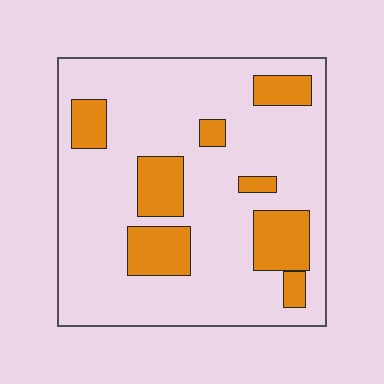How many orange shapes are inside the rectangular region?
8.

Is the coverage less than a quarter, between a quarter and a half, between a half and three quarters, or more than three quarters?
Less than a quarter.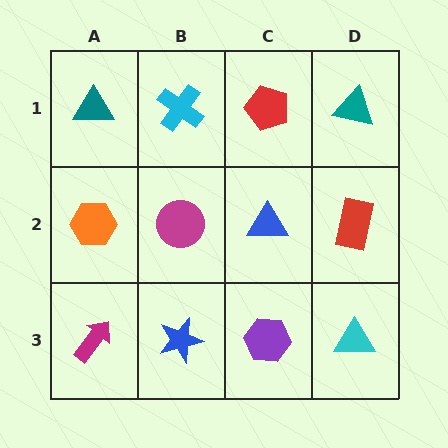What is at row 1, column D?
A teal triangle.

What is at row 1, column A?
A teal triangle.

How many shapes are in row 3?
4 shapes.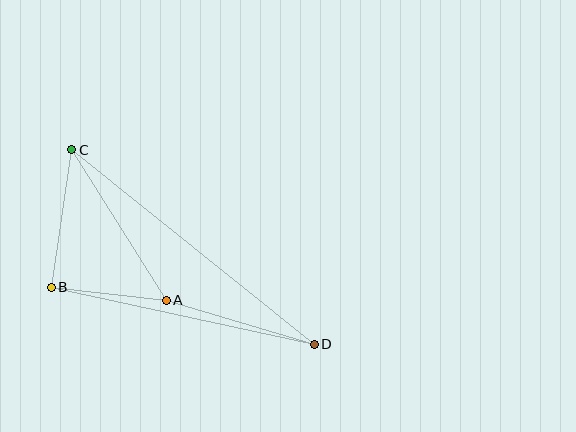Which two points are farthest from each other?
Points C and D are farthest from each other.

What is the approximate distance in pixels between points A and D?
The distance between A and D is approximately 154 pixels.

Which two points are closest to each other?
Points A and B are closest to each other.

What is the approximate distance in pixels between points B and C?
The distance between B and C is approximately 139 pixels.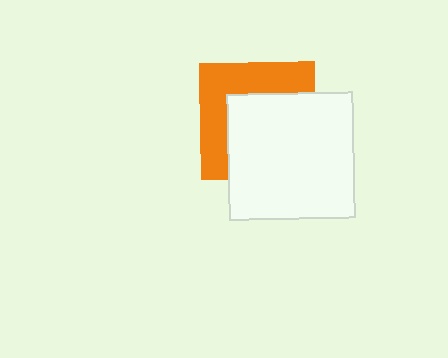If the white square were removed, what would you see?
You would see the complete orange square.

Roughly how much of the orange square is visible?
A small part of it is visible (roughly 42%).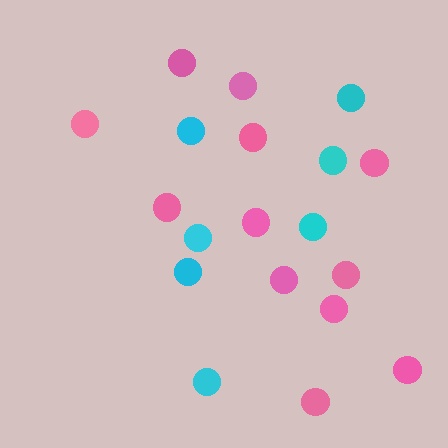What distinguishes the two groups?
There are 2 groups: one group of cyan circles (7) and one group of pink circles (12).